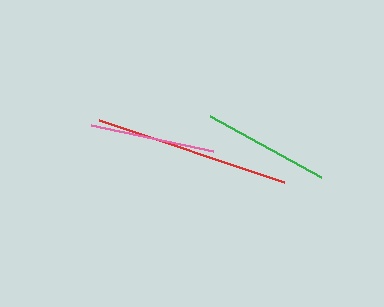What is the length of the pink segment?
The pink segment is approximately 124 pixels long.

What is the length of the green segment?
The green segment is approximately 127 pixels long.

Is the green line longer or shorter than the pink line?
The green line is longer than the pink line.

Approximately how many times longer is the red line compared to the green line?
The red line is approximately 1.5 times the length of the green line.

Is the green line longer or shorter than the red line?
The red line is longer than the green line.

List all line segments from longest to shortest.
From longest to shortest: red, green, pink.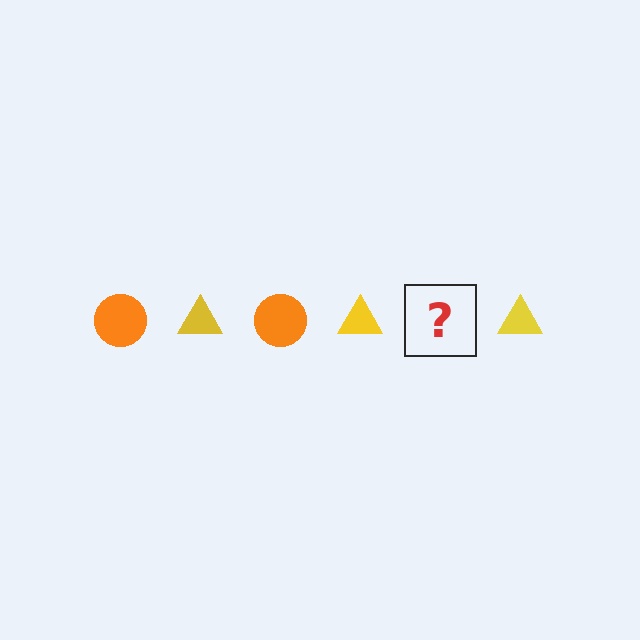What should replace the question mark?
The question mark should be replaced with an orange circle.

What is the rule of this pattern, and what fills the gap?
The rule is that the pattern alternates between orange circle and yellow triangle. The gap should be filled with an orange circle.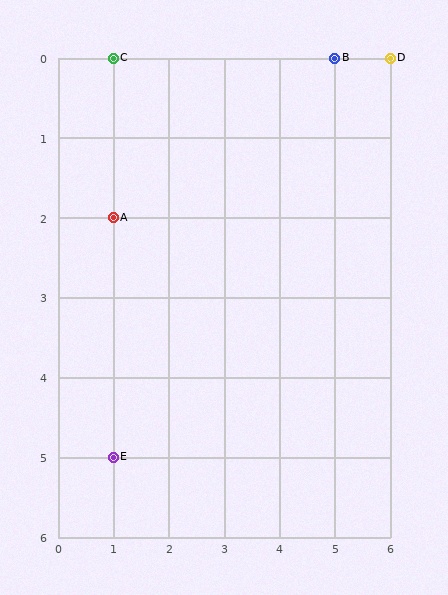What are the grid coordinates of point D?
Point D is at grid coordinates (6, 0).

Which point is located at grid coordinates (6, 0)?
Point D is at (6, 0).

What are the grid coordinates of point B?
Point B is at grid coordinates (5, 0).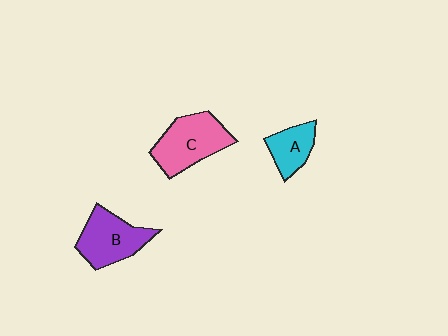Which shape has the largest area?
Shape C (pink).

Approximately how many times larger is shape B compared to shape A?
Approximately 1.6 times.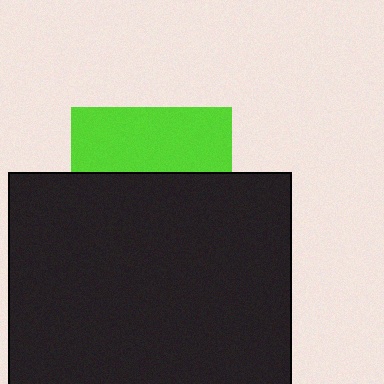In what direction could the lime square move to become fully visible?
The lime square could move up. That would shift it out from behind the black square entirely.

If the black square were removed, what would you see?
You would see the complete lime square.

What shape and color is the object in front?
The object in front is a black square.